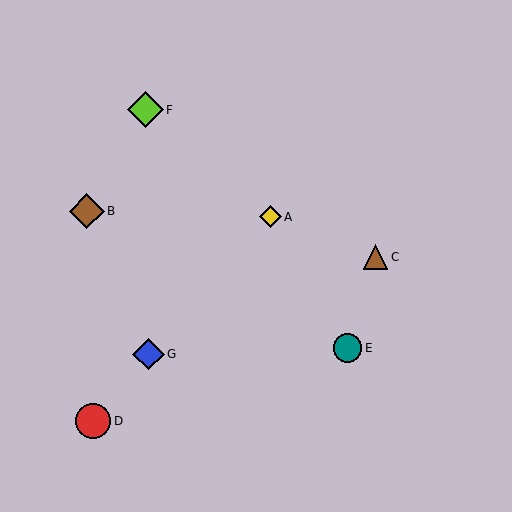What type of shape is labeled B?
Shape B is a brown diamond.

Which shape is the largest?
The lime diamond (labeled F) is the largest.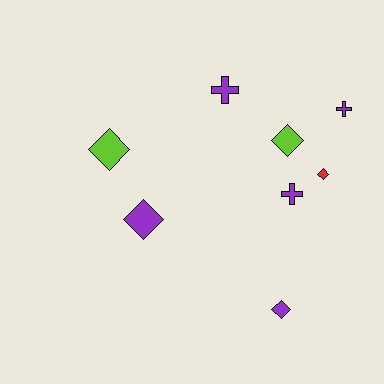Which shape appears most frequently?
Diamond, with 5 objects.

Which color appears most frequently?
Purple, with 5 objects.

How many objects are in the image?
There are 8 objects.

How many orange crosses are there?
There are no orange crosses.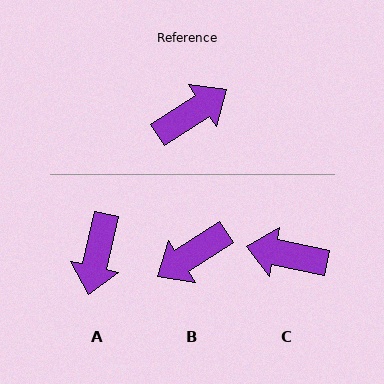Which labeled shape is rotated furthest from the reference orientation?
B, about 180 degrees away.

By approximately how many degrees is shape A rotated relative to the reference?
Approximately 136 degrees clockwise.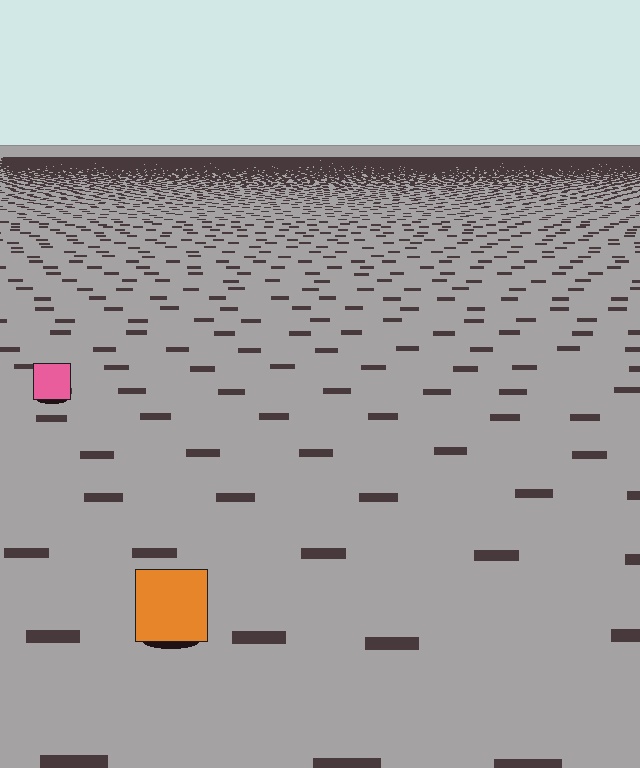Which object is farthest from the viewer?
The pink square is farthest from the viewer. It appears smaller and the ground texture around it is denser.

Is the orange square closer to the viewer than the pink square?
Yes. The orange square is closer — you can tell from the texture gradient: the ground texture is coarser near it.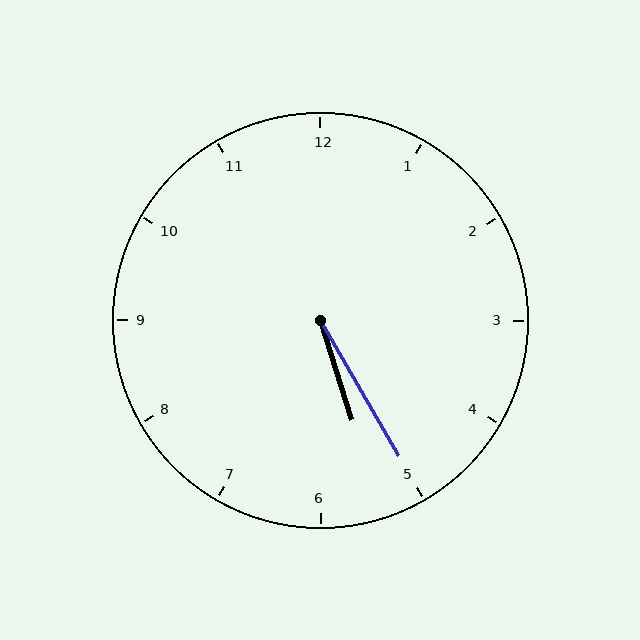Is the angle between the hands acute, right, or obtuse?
It is acute.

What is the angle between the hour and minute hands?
Approximately 12 degrees.